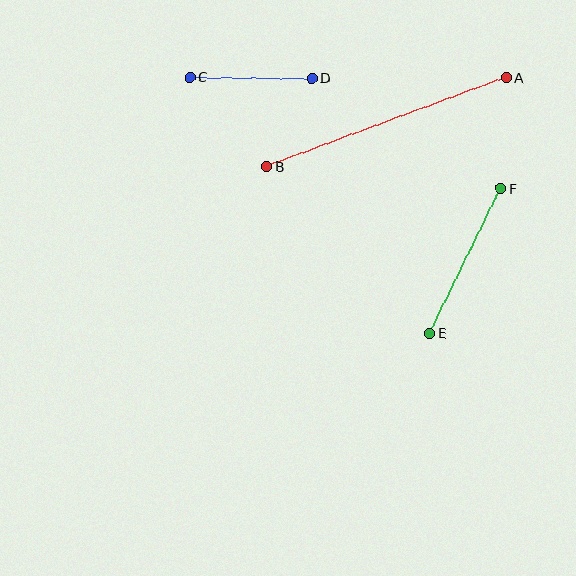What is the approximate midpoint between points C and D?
The midpoint is at approximately (251, 78) pixels.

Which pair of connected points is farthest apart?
Points A and B are farthest apart.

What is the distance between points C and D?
The distance is approximately 122 pixels.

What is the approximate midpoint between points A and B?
The midpoint is at approximately (386, 122) pixels.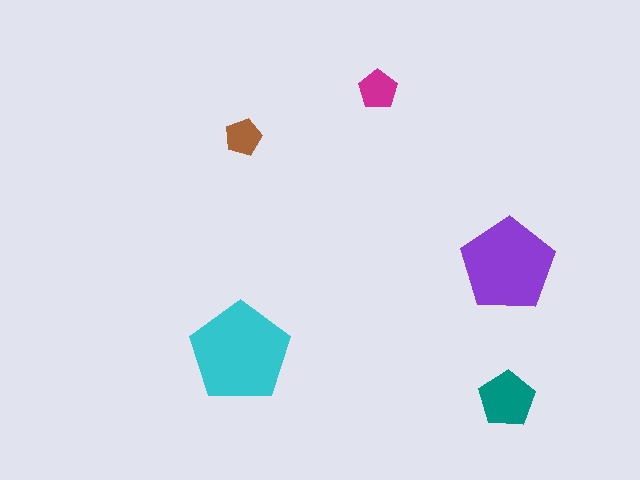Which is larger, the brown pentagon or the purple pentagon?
The purple one.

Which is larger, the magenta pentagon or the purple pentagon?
The purple one.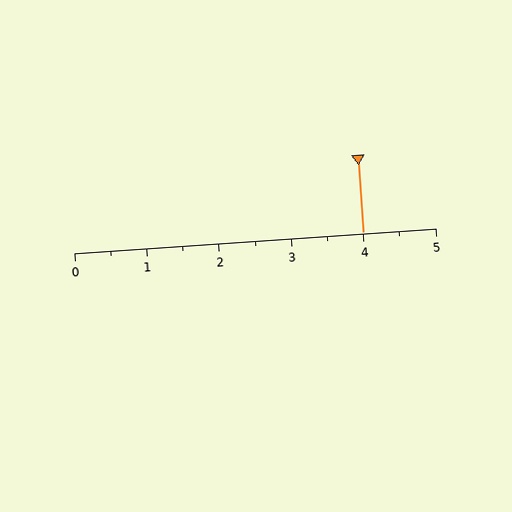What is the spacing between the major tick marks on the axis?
The major ticks are spaced 1 apart.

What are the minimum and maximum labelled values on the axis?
The axis runs from 0 to 5.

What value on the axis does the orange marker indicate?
The marker indicates approximately 4.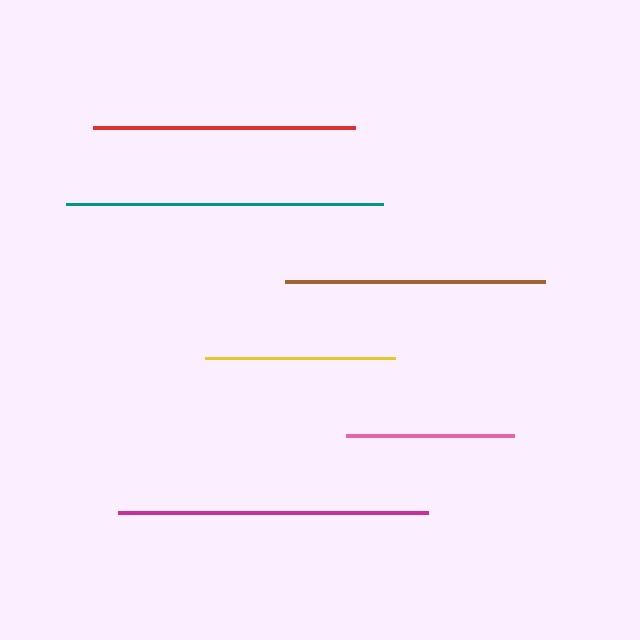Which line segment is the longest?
The teal line is the longest at approximately 317 pixels.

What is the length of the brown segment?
The brown segment is approximately 260 pixels long.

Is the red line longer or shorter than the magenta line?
The magenta line is longer than the red line.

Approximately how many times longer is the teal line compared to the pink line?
The teal line is approximately 1.9 times the length of the pink line.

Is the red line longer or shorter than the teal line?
The teal line is longer than the red line.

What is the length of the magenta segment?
The magenta segment is approximately 310 pixels long.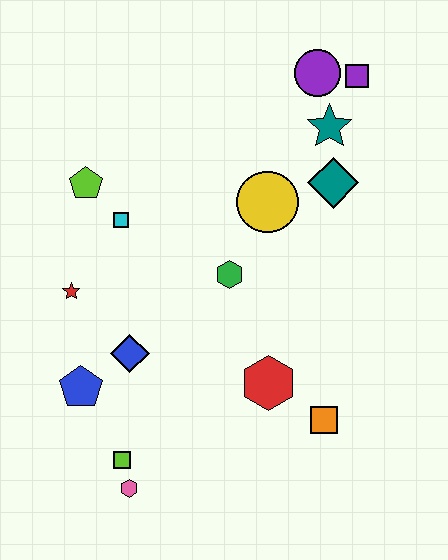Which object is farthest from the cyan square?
The orange square is farthest from the cyan square.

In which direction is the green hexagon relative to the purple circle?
The green hexagon is below the purple circle.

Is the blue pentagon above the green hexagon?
No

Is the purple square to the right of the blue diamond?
Yes